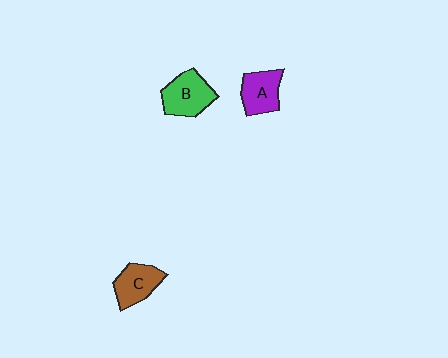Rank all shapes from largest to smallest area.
From largest to smallest: B (green), A (purple), C (brown).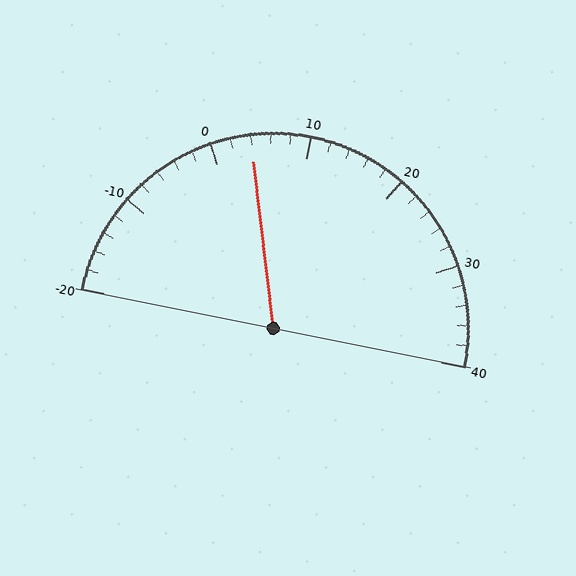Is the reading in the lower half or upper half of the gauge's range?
The reading is in the lower half of the range (-20 to 40).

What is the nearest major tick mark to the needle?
The nearest major tick mark is 0.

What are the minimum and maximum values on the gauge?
The gauge ranges from -20 to 40.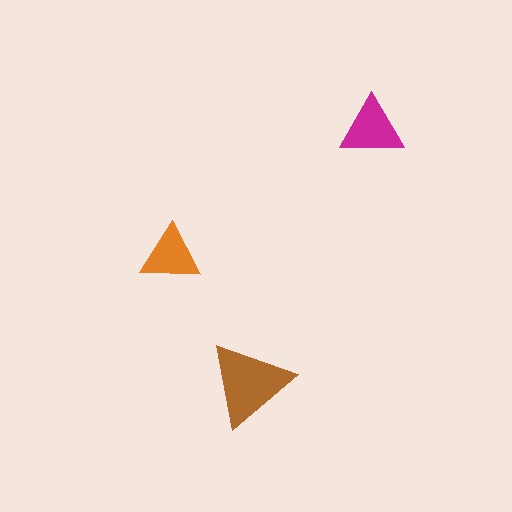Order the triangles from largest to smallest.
the brown one, the magenta one, the orange one.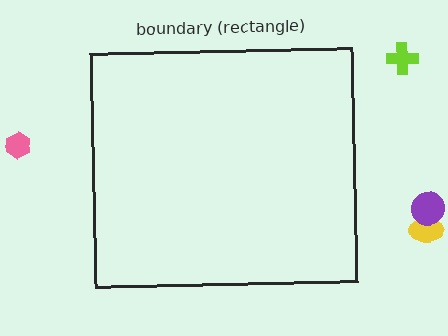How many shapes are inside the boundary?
0 inside, 4 outside.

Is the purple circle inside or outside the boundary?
Outside.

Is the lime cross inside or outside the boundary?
Outside.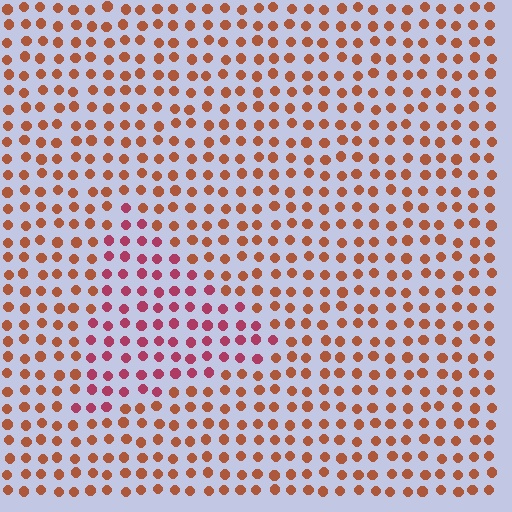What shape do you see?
I see a triangle.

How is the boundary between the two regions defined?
The boundary is defined purely by a slight shift in hue (about 36 degrees). Spacing, size, and orientation are identical on both sides.